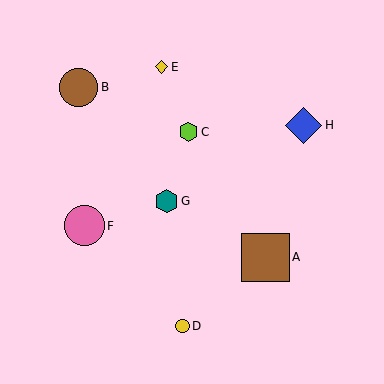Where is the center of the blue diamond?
The center of the blue diamond is at (304, 125).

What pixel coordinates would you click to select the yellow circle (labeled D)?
Click at (182, 326) to select the yellow circle D.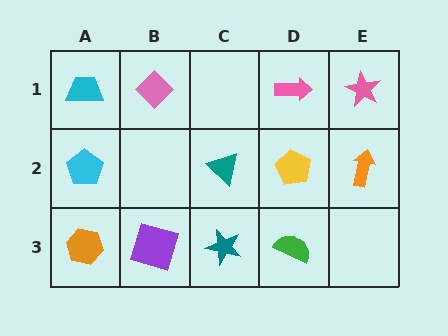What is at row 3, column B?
A purple square.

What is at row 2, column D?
A yellow pentagon.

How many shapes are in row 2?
4 shapes.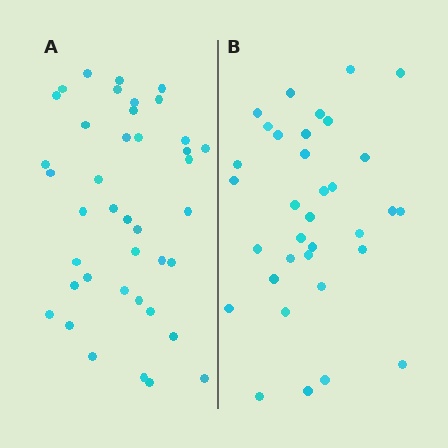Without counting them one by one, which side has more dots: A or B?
Region A (the left region) has more dots.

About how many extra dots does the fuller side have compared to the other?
Region A has about 6 more dots than region B.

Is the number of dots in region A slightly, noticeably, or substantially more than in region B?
Region A has only slightly more — the two regions are fairly close. The ratio is roughly 1.2 to 1.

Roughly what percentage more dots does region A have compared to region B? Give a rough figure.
About 20% more.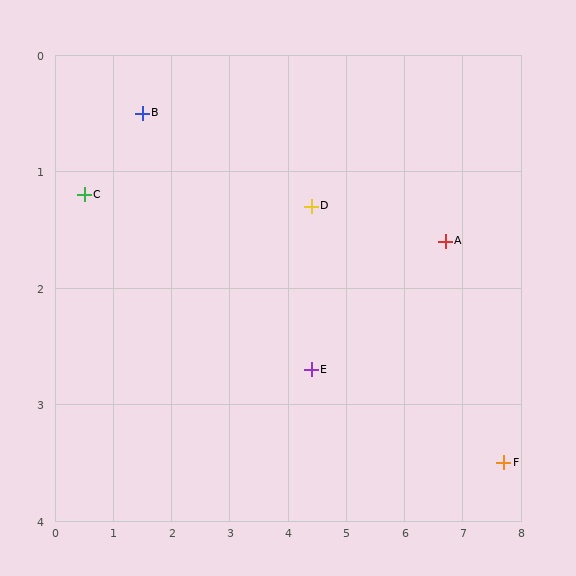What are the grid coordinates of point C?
Point C is at approximately (0.5, 1.2).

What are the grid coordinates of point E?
Point E is at approximately (4.4, 2.7).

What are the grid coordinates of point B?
Point B is at approximately (1.5, 0.5).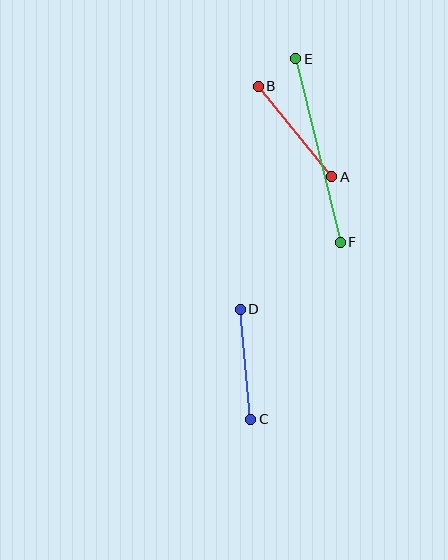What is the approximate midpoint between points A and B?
The midpoint is at approximately (295, 131) pixels.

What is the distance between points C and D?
The distance is approximately 111 pixels.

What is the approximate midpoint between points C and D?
The midpoint is at approximately (245, 364) pixels.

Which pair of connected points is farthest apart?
Points E and F are farthest apart.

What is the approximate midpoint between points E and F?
The midpoint is at approximately (318, 150) pixels.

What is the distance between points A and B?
The distance is approximately 116 pixels.